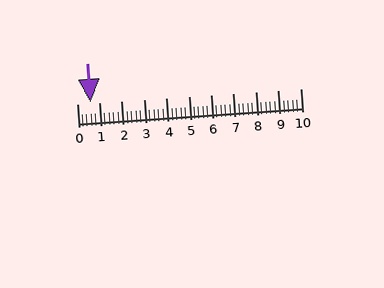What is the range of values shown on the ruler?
The ruler shows values from 0 to 10.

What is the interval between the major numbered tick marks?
The major tick marks are spaced 1 units apart.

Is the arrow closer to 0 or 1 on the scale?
The arrow is closer to 1.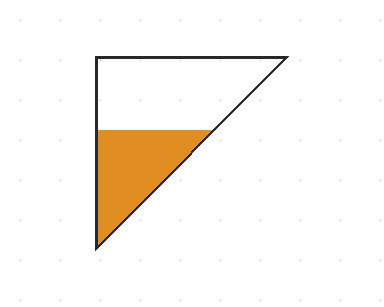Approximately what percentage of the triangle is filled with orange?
Approximately 40%.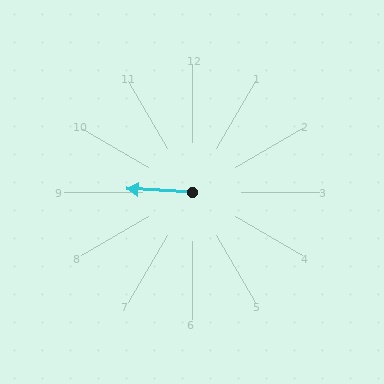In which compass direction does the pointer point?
West.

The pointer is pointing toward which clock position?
Roughly 9 o'clock.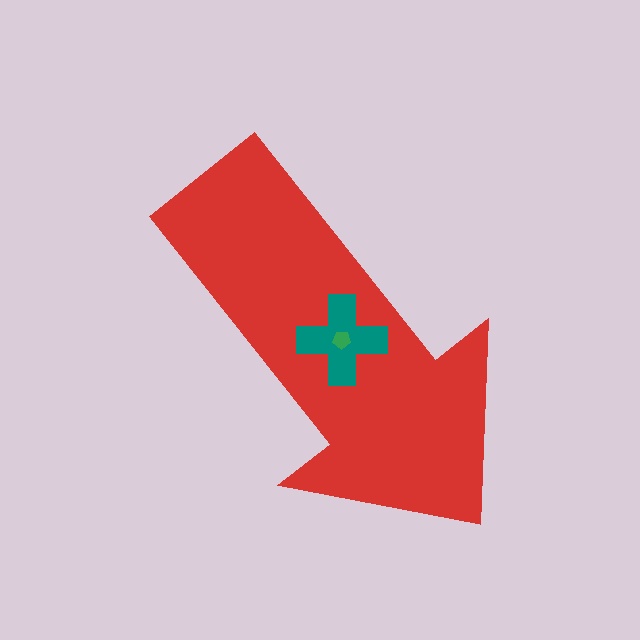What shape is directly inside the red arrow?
The teal cross.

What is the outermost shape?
The red arrow.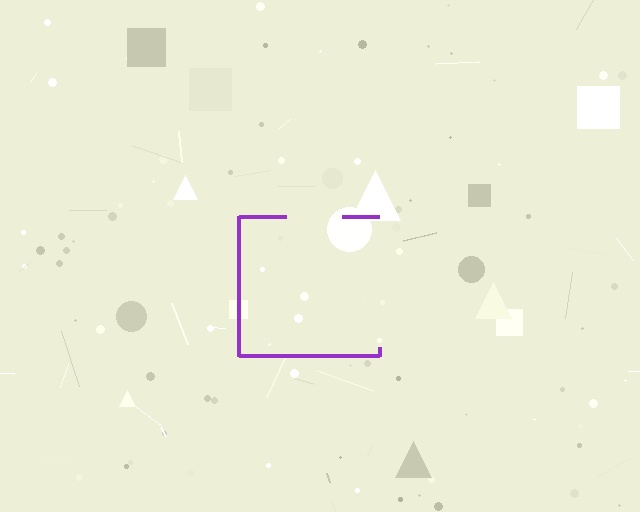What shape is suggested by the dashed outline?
The dashed outline suggests a square.